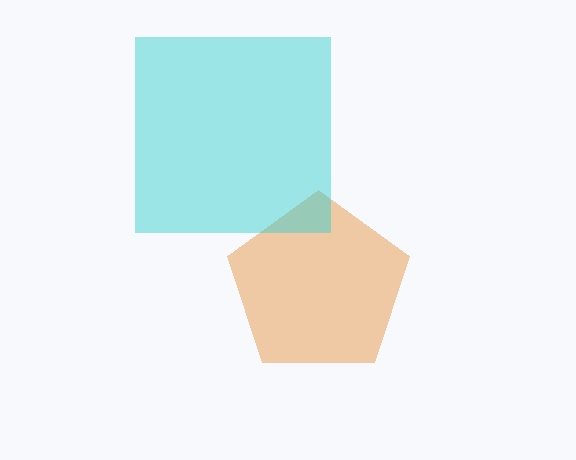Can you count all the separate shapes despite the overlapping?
Yes, there are 2 separate shapes.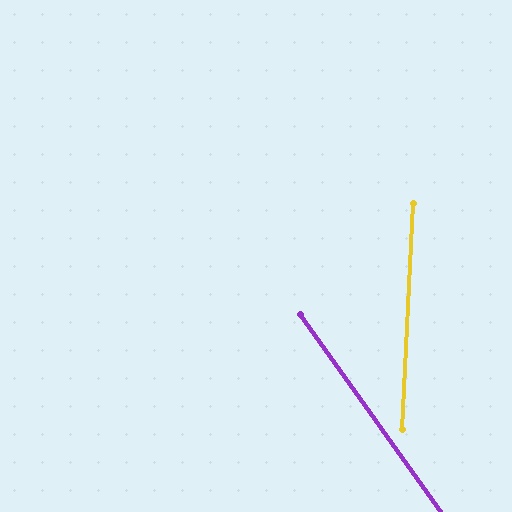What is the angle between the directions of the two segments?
Approximately 38 degrees.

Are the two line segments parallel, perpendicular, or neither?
Neither parallel nor perpendicular — they differ by about 38°.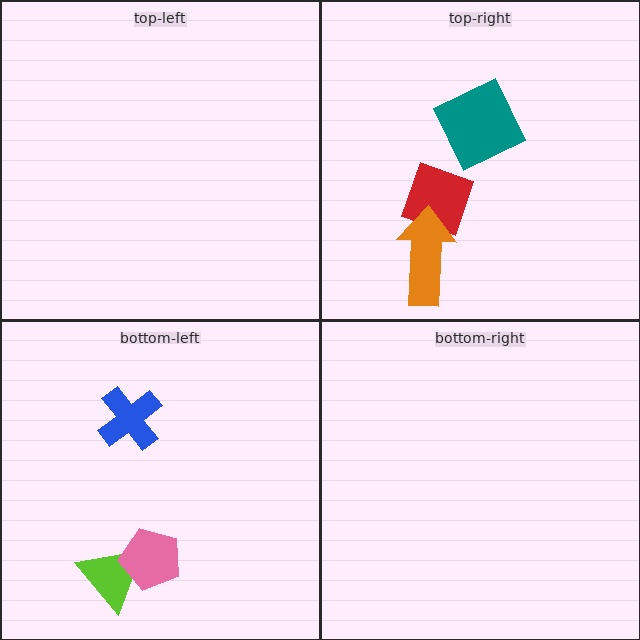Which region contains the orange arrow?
The top-right region.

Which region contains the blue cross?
The bottom-left region.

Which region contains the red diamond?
The top-right region.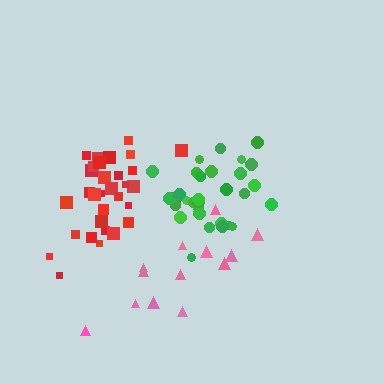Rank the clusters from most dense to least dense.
green, red, pink.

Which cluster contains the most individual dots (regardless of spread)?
Red (32).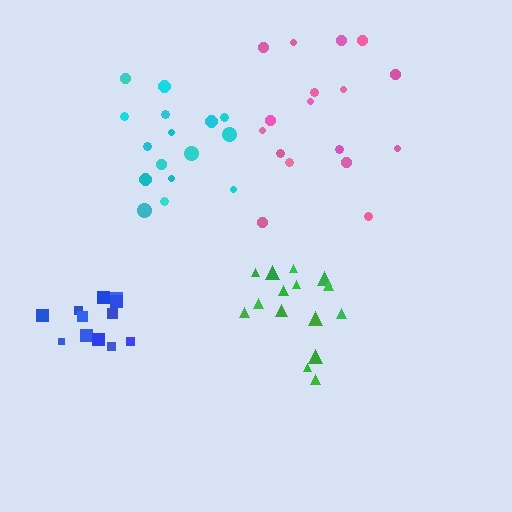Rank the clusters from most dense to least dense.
blue, green, cyan, pink.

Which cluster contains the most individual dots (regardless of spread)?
Pink (17).